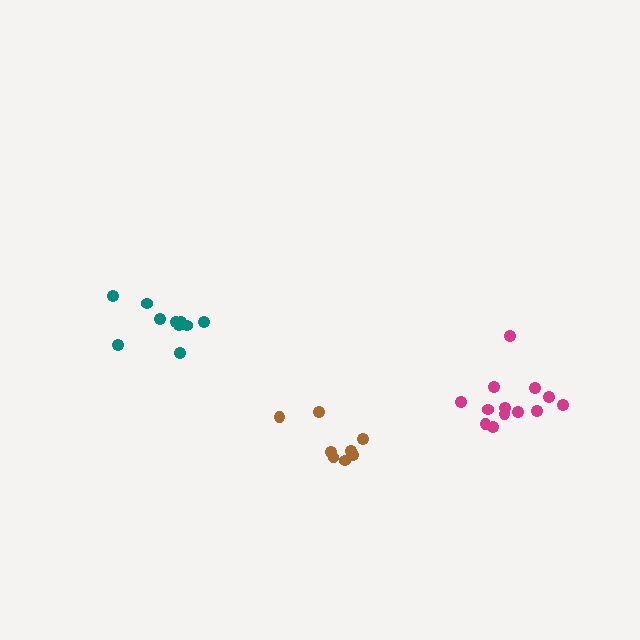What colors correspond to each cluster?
The clusters are colored: teal, brown, magenta.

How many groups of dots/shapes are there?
There are 3 groups.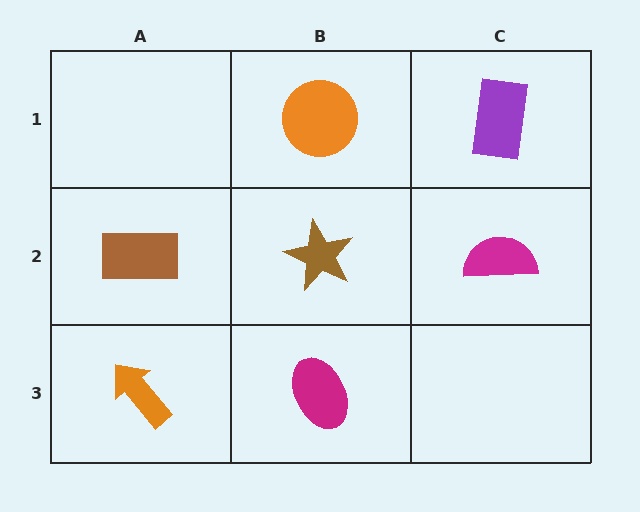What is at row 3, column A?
An orange arrow.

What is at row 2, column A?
A brown rectangle.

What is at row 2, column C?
A magenta semicircle.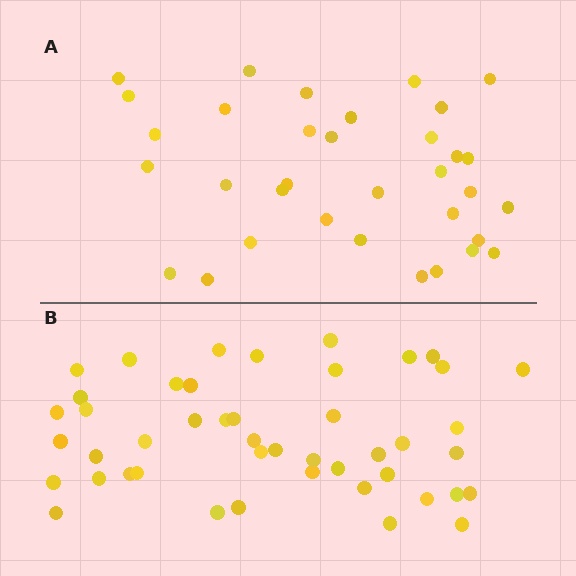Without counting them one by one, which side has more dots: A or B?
Region B (the bottom region) has more dots.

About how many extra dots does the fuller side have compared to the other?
Region B has roughly 12 or so more dots than region A.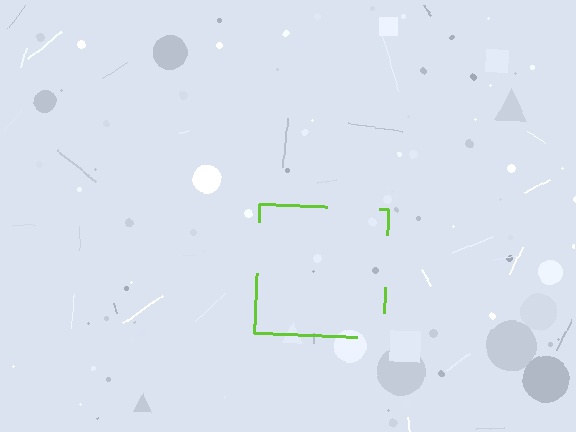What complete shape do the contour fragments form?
The contour fragments form a square.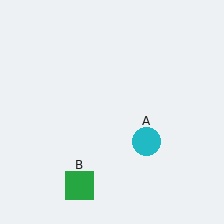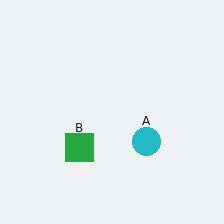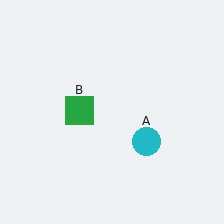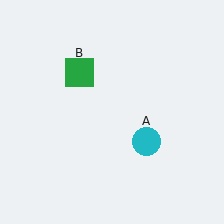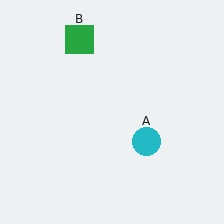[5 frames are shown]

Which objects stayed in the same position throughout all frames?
Cyan circle (object A) remained stationary.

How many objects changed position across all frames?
1 object changed position: green square (object B).